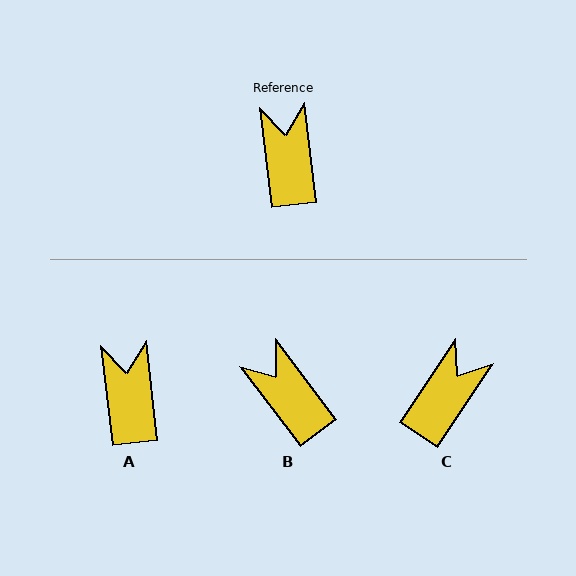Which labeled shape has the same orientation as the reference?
A.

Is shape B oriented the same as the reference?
No, it is off by about 31 degrees.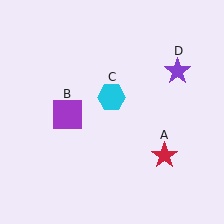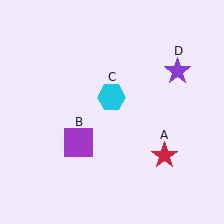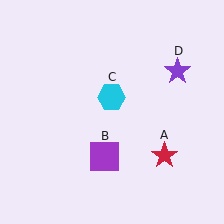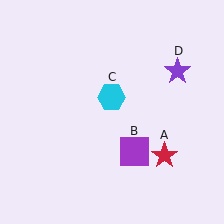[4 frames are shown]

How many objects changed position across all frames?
1 object changed position: purple square (object B).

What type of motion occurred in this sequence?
The purple square (object B) rotated counterclockwise around the center of the scene.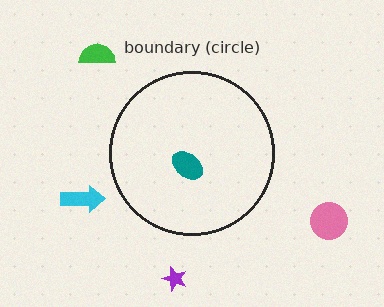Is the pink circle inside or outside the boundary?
Outside.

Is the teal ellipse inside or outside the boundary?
Inside.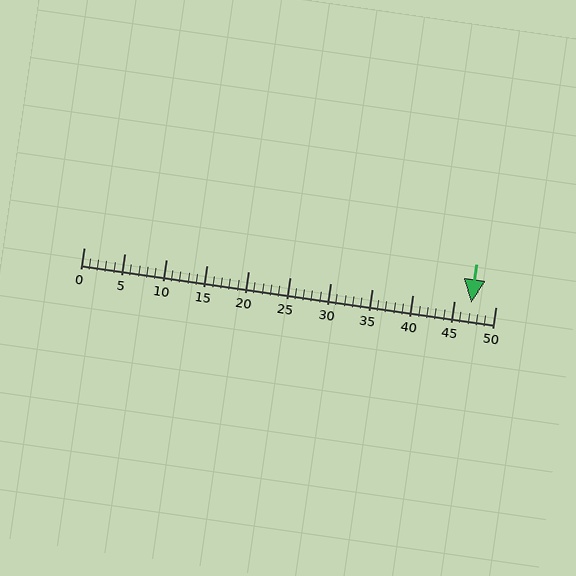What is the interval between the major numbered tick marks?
The major tick marks are spaced 5 units apart.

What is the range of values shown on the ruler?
The ruler shows values from 0 to 50.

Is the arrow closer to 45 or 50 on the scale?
The arrow is closer to 45.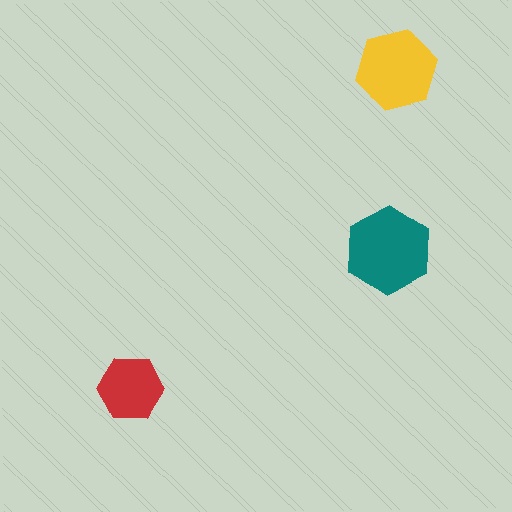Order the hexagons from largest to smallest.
the teal one, the yellow one, the red one.